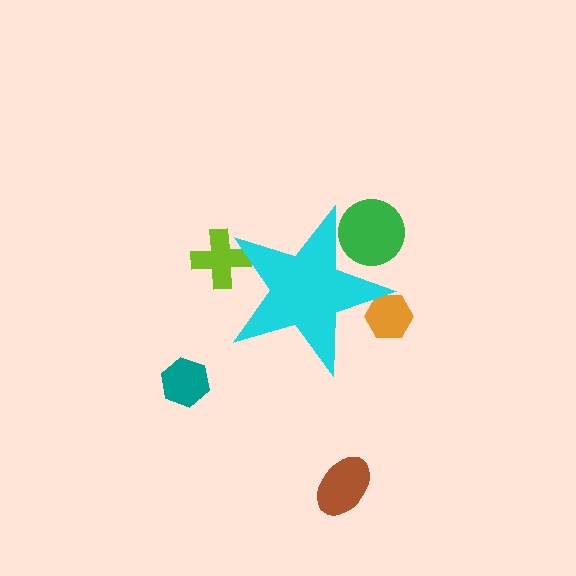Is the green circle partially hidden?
Yes, the green circle is partially hidden behind the cyan star.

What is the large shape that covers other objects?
A cyan star.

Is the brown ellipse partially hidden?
No, the brown ellipse is fully visible.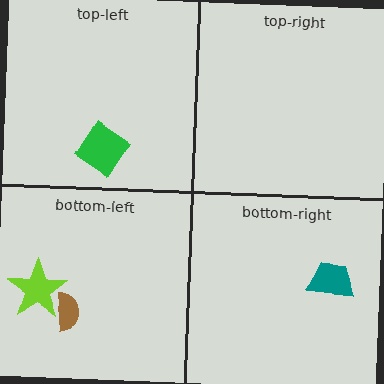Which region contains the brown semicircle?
The bottom-left region.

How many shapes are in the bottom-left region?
2.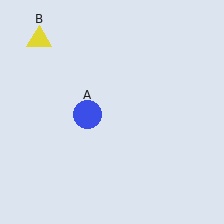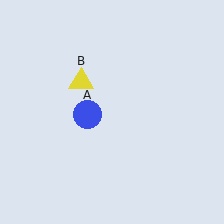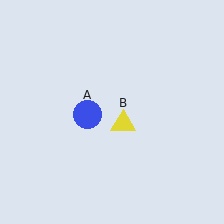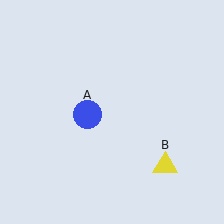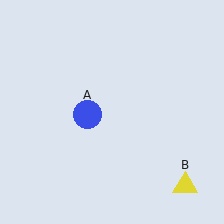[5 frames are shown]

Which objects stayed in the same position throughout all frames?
Blue circle (object A) remained stationary.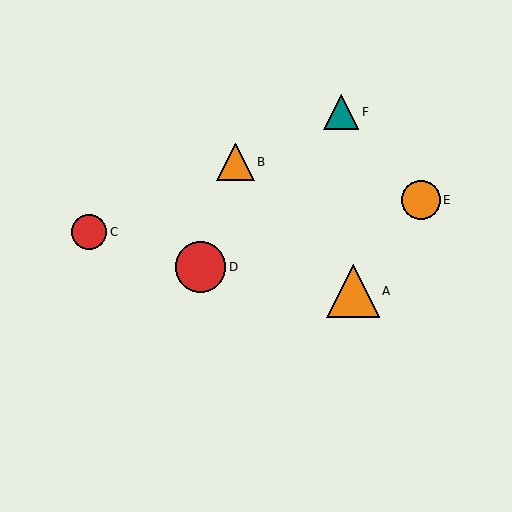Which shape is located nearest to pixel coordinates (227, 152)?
The orange triangle (labeled B) at (235, 162) is nearest to that location.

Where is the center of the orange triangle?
The center of the orange triangle is at (235, 162).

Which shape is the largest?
The orange triangle (labeled A) is the largest.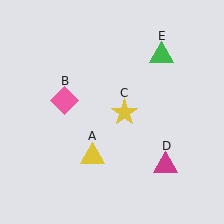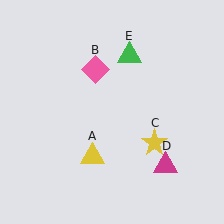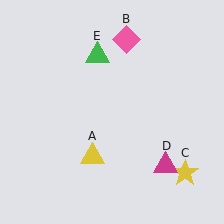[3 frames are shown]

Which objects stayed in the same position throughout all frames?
Yellow triangle (object A) and magenta triangle (object D) remained stationary.